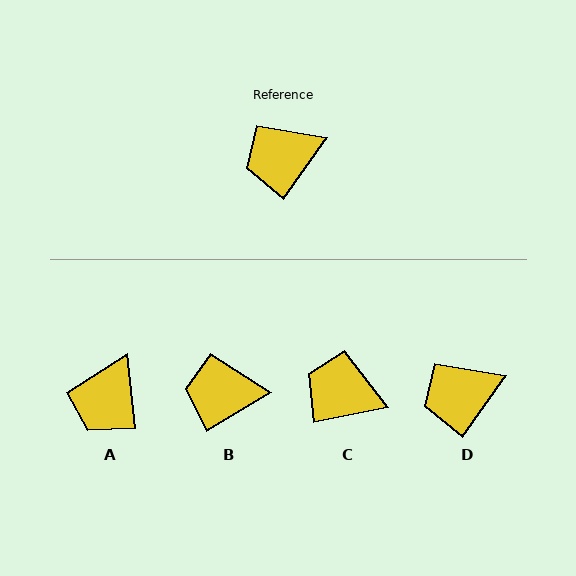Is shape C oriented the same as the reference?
No, it is off by about 44 degrees.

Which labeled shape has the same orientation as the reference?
D.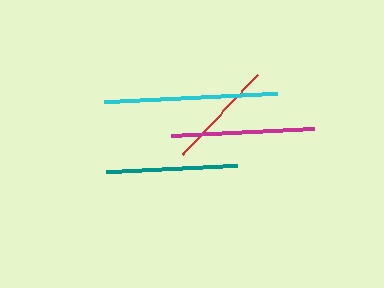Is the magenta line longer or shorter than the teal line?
The magenta line is longer than the teal line.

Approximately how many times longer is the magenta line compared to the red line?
The magenta line is approximately 1.3 times the length of the red line.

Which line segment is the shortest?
The red line is the shortest at approximately 111 pixels.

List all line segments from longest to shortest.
From longest to shortest: cyan, magenta, teal, red.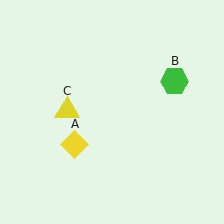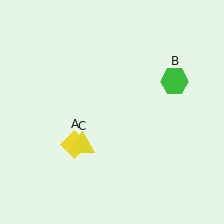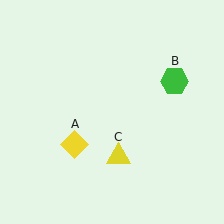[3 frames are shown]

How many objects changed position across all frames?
1 object changed position: yellow triangle (object C).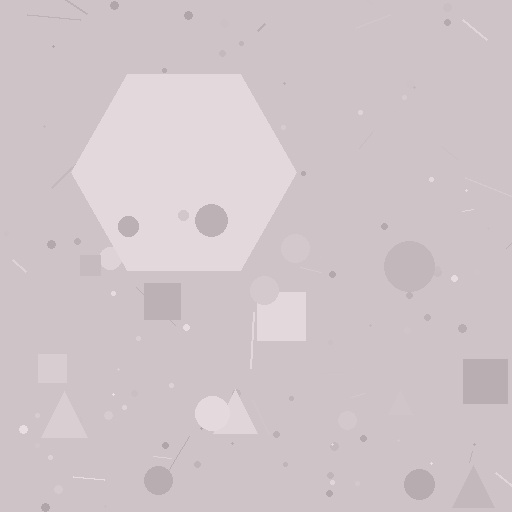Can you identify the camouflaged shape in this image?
The camouflaged shape is a hexagon.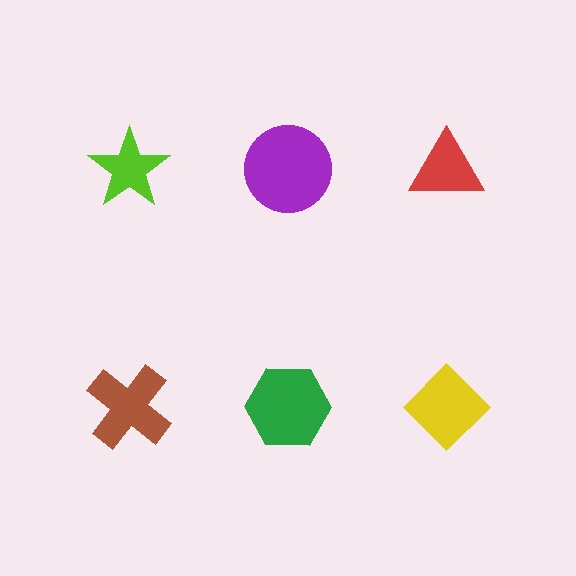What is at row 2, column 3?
A yellow diamond.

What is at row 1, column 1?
A lime star.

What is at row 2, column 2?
A green hexagon.